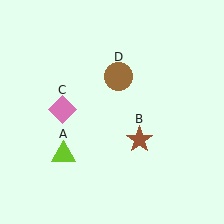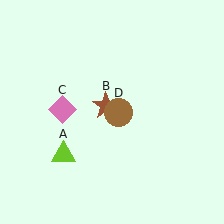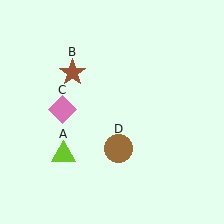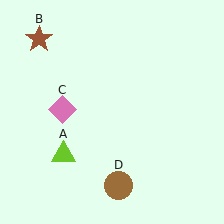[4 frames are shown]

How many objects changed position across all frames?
2 objects changed position: brown star (object B), brown circle (object D).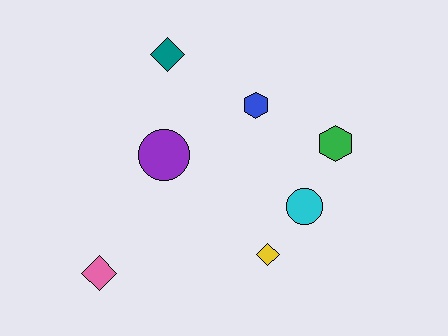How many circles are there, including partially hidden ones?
There are 2 circles.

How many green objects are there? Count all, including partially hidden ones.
There is 1 green object.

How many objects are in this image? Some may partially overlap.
There are 7 objects.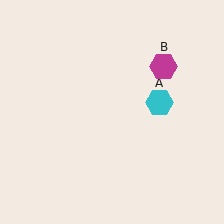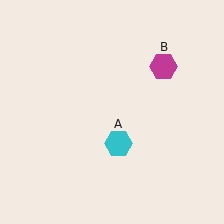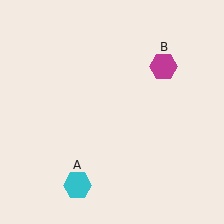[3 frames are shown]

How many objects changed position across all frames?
1 object changed position: cyan hexagon (object A).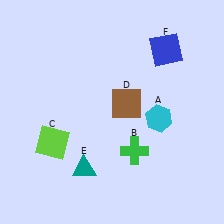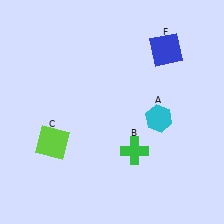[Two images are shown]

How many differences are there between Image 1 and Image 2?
There are 2 differences between the two images.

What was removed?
The teal triangle (E), the brown square (D) were removed in Image 2.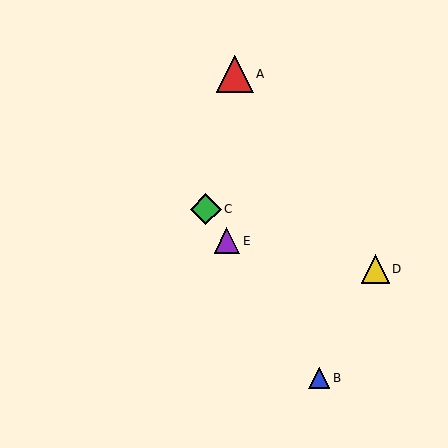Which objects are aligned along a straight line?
Objects B, C, E are aligned along a straight line.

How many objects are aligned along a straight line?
3 objects (B, C, E) are aligned along a straight line.